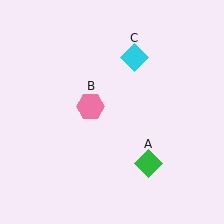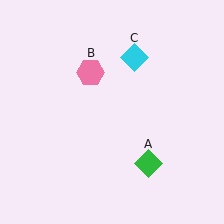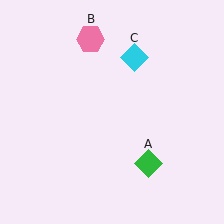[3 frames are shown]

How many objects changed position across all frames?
1 object changed position: pink hexagon (object B).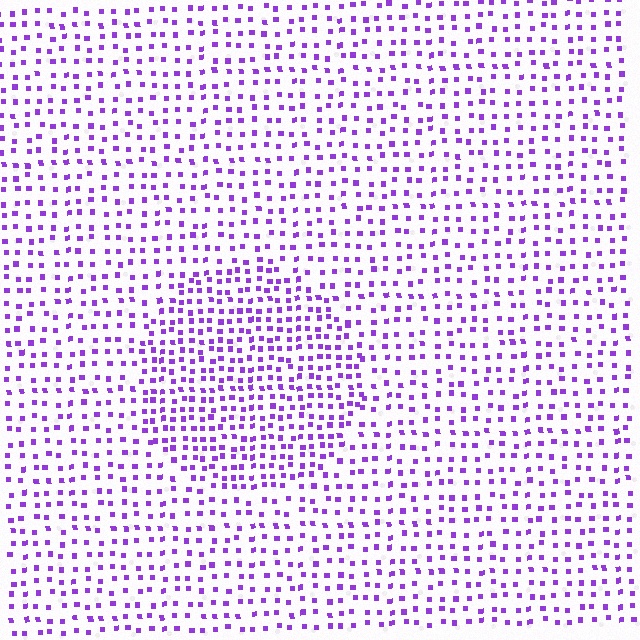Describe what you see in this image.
The image contains small purple elements arranged at two different densities. A circle-shaped region is visible where the elements are more densely packed than the surrounding area.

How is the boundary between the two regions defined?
The boundary is defined by a change in element density (approximately 1.7x ratio). All elements are the same color, size, and shape.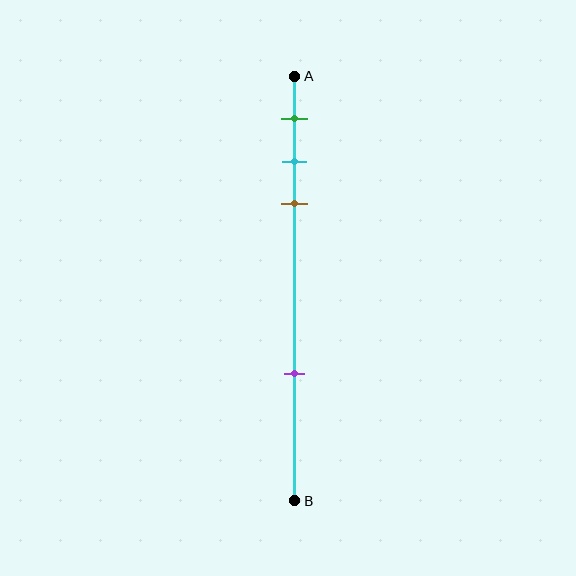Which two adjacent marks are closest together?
The cyan and brown marks are the closest adjacent pair.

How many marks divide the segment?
There are 4 marks dividing the segment.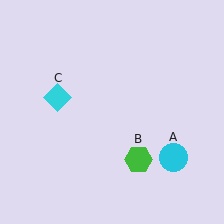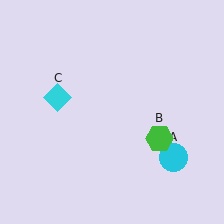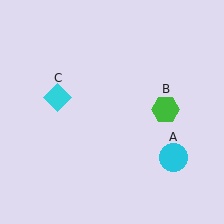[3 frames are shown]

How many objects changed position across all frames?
1 object changed position: green hexagon (object B).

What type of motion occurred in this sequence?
The green hexagon (object B) rotated counterclockwise around the center of the scene.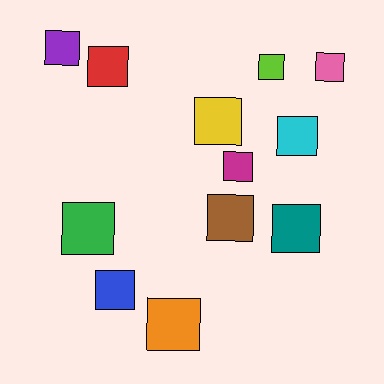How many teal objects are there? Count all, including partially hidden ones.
There is 1 teal object.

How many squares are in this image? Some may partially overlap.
There are 12 squares.